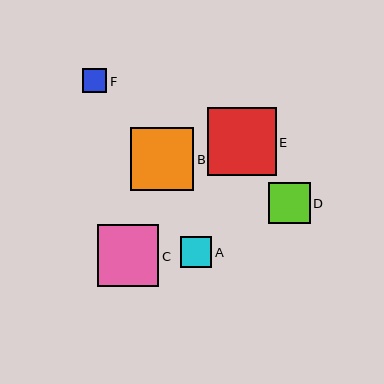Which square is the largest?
Square E is the largest with a size of approximately 68 pixels.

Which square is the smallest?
Square F is the smallest with a size of approximately 25 pixels.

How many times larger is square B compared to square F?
Square B is approximately 2.6 times the size of square F.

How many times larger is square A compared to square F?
Square A is approximately 1.3 times the size of square F.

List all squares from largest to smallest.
From largest to smallest: E, B, C, D, A, F.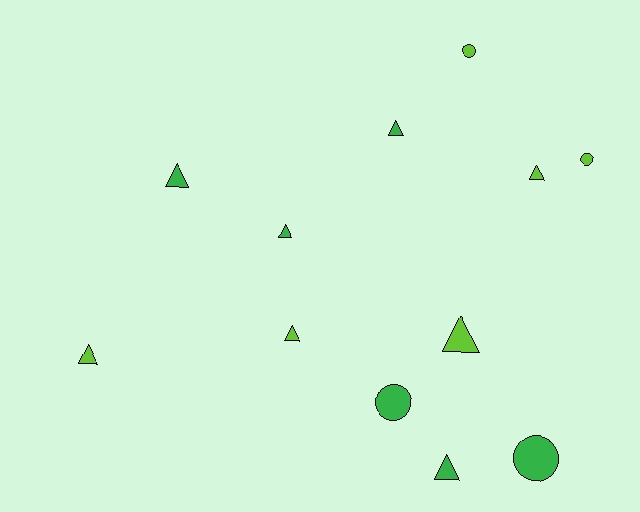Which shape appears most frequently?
Triangle, with 8 objects.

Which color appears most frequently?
Lime, with 6 objects.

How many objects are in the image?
There are 12 objects.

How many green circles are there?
There are 2 green circles.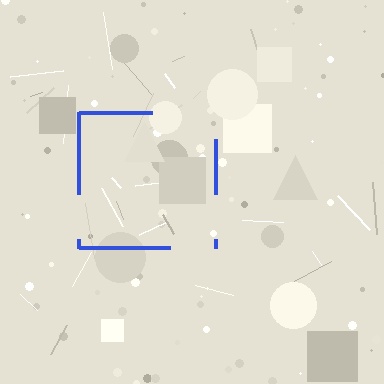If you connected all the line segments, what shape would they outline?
They would outline a square.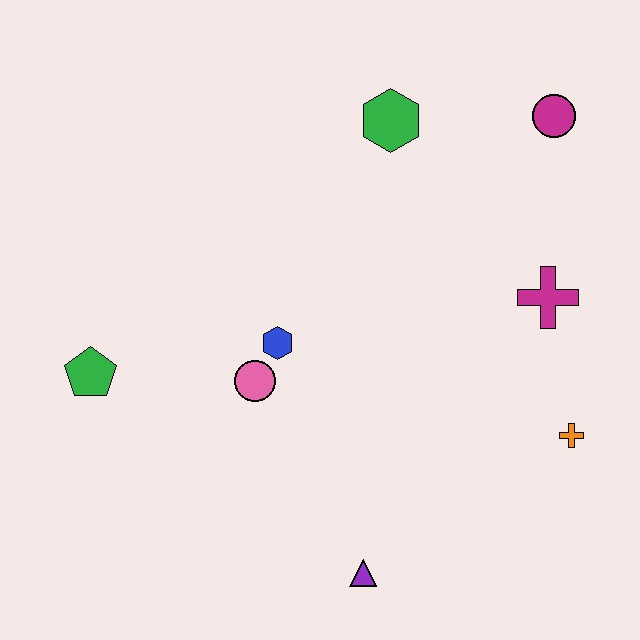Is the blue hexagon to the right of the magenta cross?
No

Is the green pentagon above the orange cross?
Yes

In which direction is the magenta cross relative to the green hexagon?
The magenta cross is below the green hexagon.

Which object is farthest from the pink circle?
The magenta circle is farthest from the pink circle.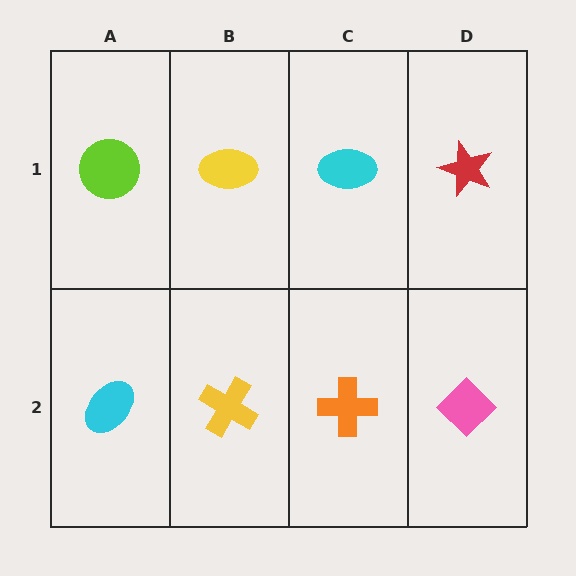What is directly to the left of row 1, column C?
A yellow ellipse.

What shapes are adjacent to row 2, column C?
A cyan ellipse (row 1, column C), a yellow cross (row 2, column B), a pink diamond (row 2, column D).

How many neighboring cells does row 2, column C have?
3.